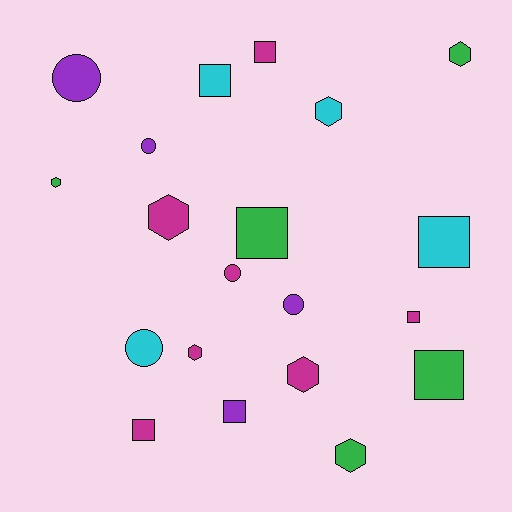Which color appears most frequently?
Magenta, with 7 objects.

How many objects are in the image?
There are 20 objects.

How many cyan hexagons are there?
There is 1 cyan hexagon.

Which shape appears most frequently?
Square, with 8 objects.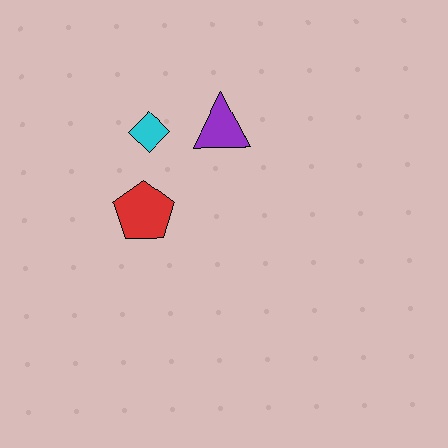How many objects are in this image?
There are 3 objects.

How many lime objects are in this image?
There are no lime objects.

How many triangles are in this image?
There is 1 triangle.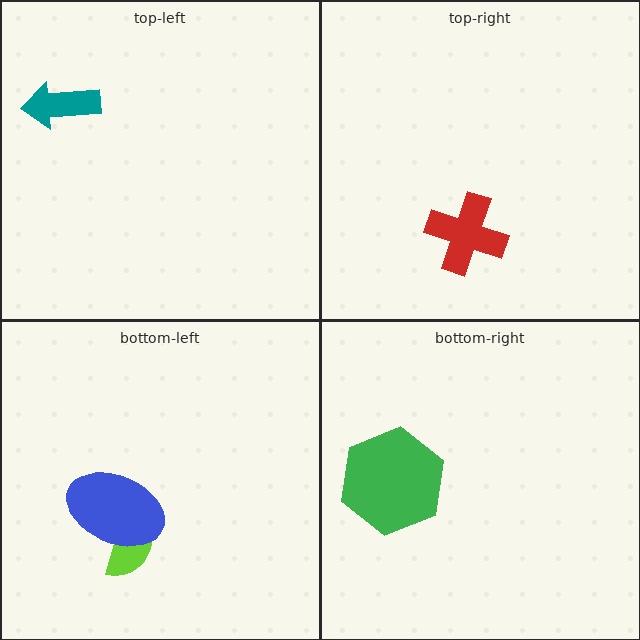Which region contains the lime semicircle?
The bottom-left region.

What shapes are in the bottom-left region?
The lime semicircle, the blue ellipse.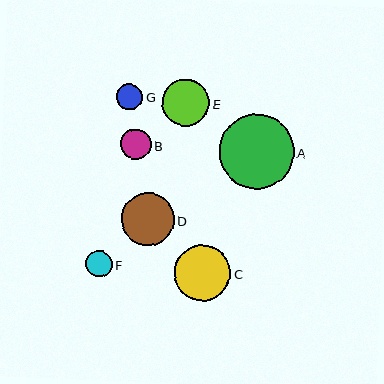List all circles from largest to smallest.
From largest to smallest: A, C, D, E, B, F, G.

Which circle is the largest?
Circle A is the largest with a size of approximately 74 pixels.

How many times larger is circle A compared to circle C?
Circle A is approximately 1.3 times the size of circle C.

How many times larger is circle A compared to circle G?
Circle A is approximately 2.9 times the size of circle G.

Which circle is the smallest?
Circle G is the smallest with a size of approximately 26 pixels.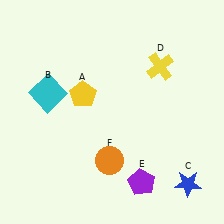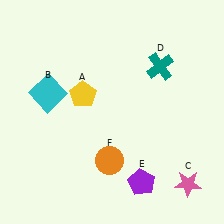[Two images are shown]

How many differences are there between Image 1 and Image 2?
There are 2 differences between the two images.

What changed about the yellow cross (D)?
In Image 1, D is yellow. In Image 2, it changed to teal.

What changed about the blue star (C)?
In Image 1, C is blue. In Image 2, it changed to pink.